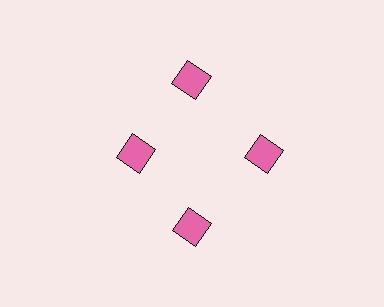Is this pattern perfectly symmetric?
No. The 4 pink squares are arranged in a ring, but one element near the 9 o'clock position is pulled inward toward the center, breaking the 4-fold rotational symmetry.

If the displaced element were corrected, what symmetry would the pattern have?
It would have 4-fold rotational symmetry — the pattern would map onto itself every 90 degrees.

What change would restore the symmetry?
The symmetry would be restored by moving it outward, back onto the ring so that all 4 squares sit at equal angles and equal distance from the center.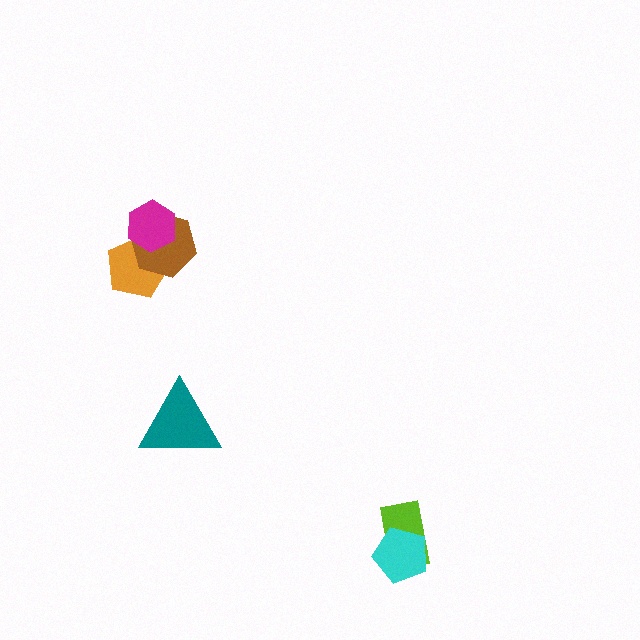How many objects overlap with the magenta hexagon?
2 objects overlap with the magenta hexagon.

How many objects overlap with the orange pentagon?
2 objects overlap with the orange pentagon.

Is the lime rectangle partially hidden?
Yes, it is partially covered by another shape.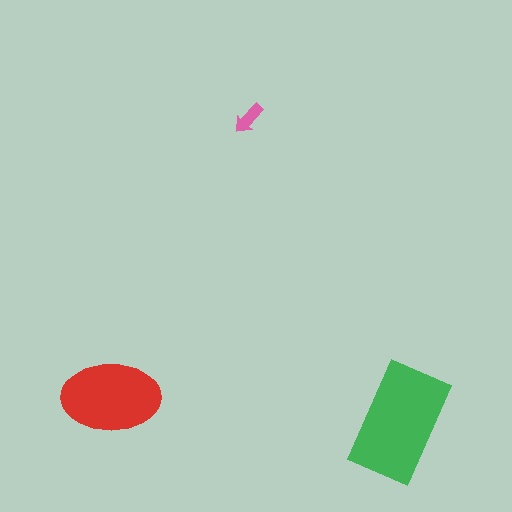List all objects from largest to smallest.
The green rectangle, the red ellipse, the pink arrow.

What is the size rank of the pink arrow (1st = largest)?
3rd.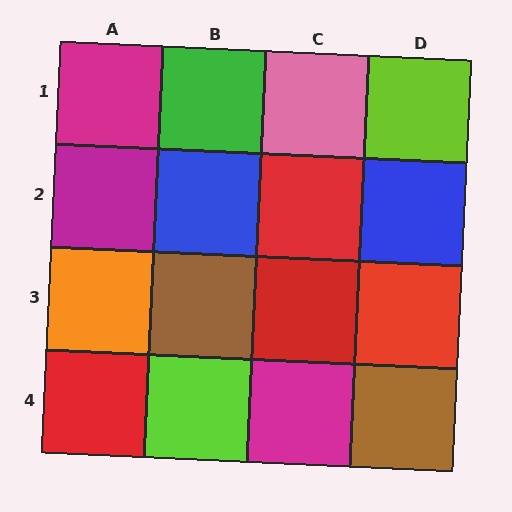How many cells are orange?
1 cell is orange.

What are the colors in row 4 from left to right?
Red, lime, magenta, brown.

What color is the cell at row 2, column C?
Red.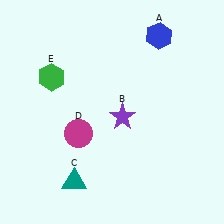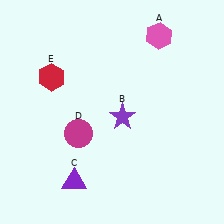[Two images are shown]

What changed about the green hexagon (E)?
In Image 1, E is green. In Image 2, it changed to red.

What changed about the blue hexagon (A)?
In Image 1, A is blue. In Image 2, it changed to pink.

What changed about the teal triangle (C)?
In Image 1, C is teal. In Image 2, it changed to purple.